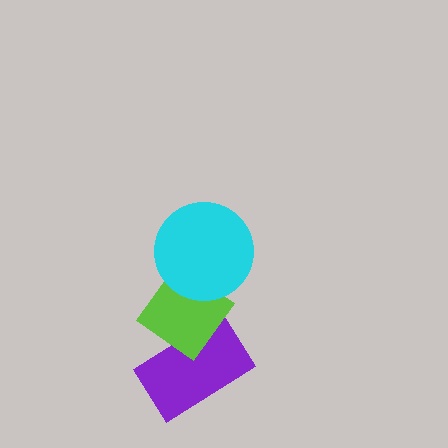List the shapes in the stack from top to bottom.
From top to bottom: the cyan circle, the lime diamond, the purple rectangle.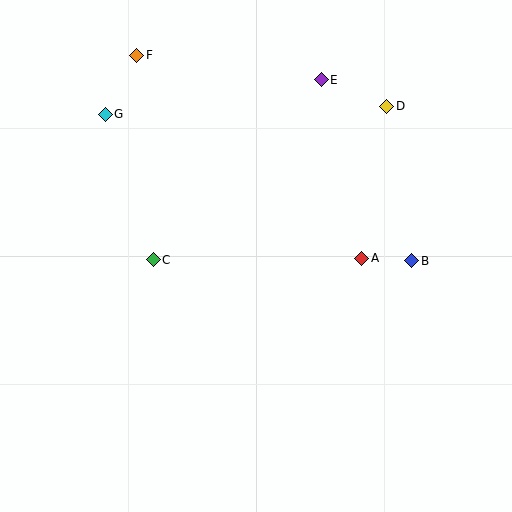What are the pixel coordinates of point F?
Point F is at (137, 55).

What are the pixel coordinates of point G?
Point G is at (105, 114).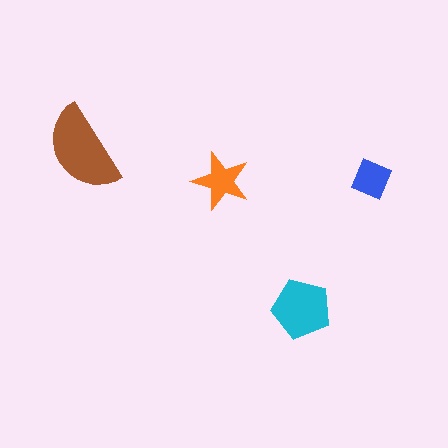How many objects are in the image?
There are 4 objects in the image.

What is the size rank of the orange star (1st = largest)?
3rd.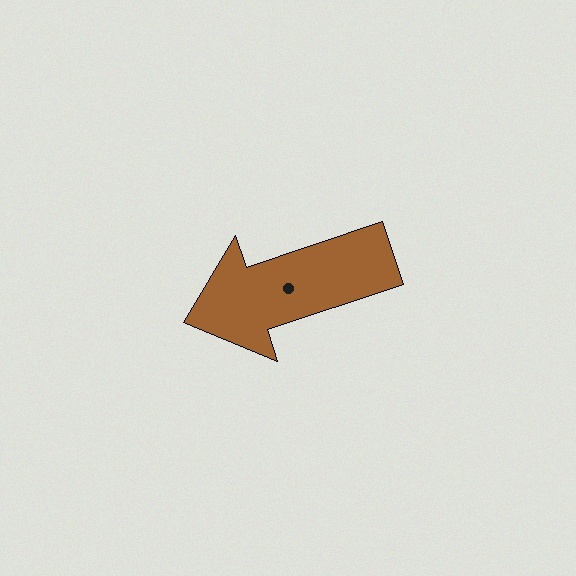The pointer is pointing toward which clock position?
Roughly 8 o'clock.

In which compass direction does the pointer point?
West.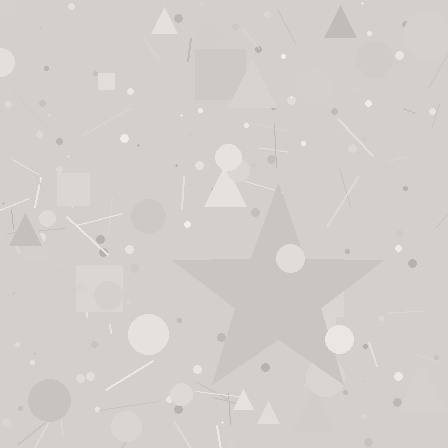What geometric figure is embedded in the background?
A star is embedded in the background.